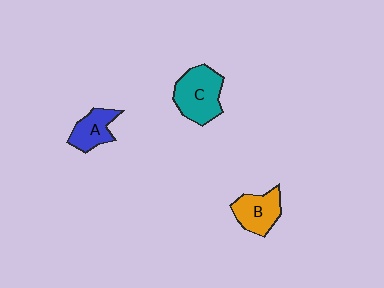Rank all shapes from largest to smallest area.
From largest to smallest: C (teal), B (orange), A (blue).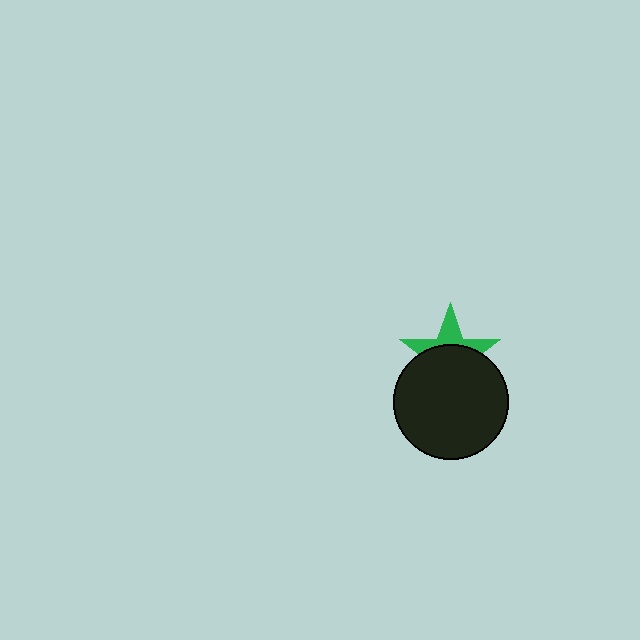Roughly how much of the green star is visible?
A small part of it is visible (roughly 37%).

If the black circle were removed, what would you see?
You would see the complete green star.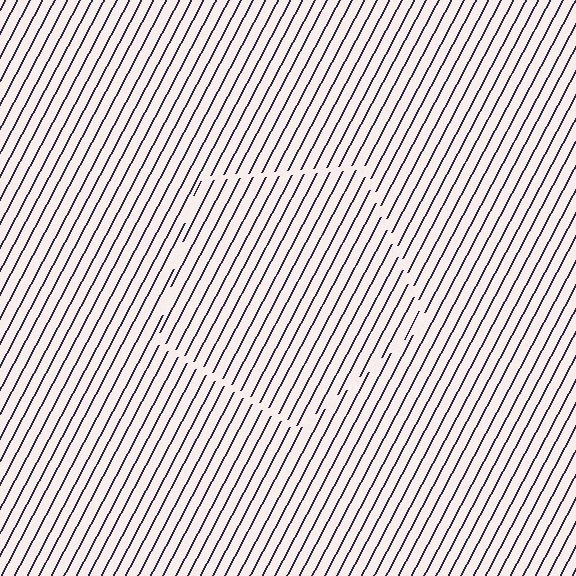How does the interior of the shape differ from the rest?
The interior of the shape contains the same grating, shifted by half a period — the contour is defined by the phase discontinuity where line-ends from the inner and outer gratings abut.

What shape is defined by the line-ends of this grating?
An illusory pentagon. The interior of the shape contains the same grating, shifted by half a period — the contour is defined by the phase discontinuity where line-ends from the inner and outer gratings abut.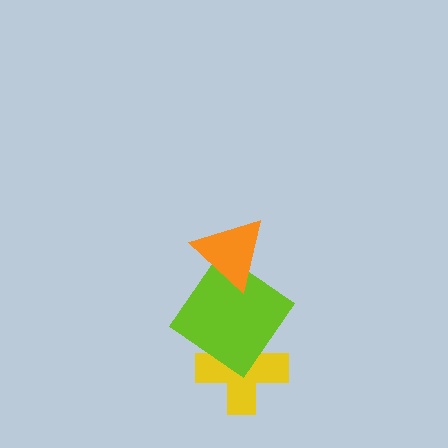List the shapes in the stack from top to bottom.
From top to bottom: the orange triangle, the lime diamond, the yellow cross.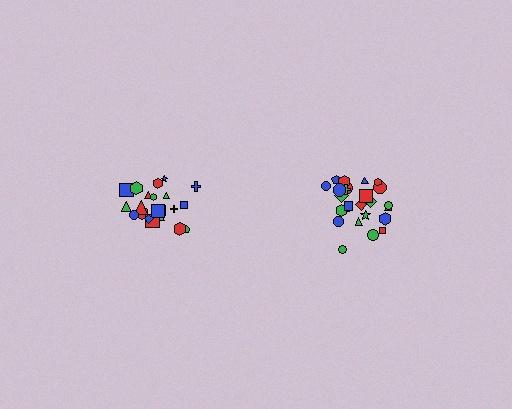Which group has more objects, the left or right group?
The right group.